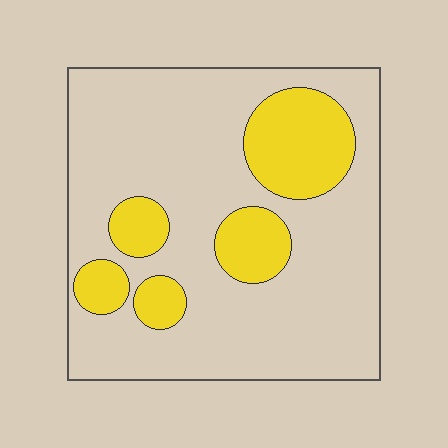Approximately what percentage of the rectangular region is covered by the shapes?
Approximately 25%.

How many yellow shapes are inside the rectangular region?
5.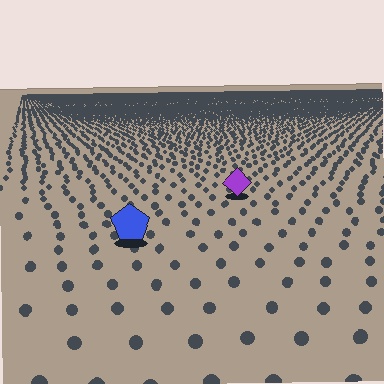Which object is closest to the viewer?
The blue pentagon is closest. The texture marks near it are larger and more spread out.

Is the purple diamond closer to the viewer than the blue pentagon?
No. The blue pentagon is closer — you can tell from the texture gradient: the ground texture is coarser near it.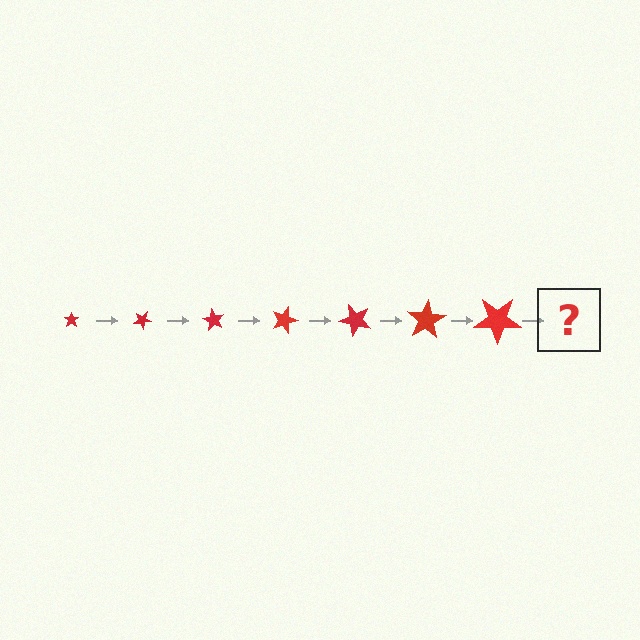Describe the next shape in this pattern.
It should be a star, larger than the previous one and rotated 210 degrees from the start.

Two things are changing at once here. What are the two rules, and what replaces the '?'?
The two rules are that the star grows larger each step and it rotates 30 degrees each step. The '?' should be a star, larger than the previous one and rotated 210 degrees from the start.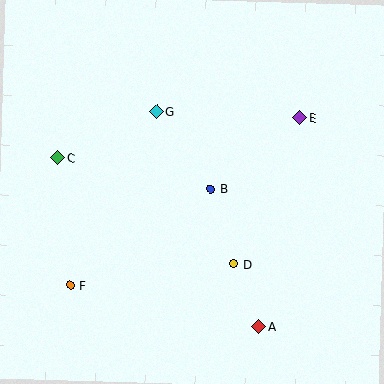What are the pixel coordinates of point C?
Point C is at (58, 158).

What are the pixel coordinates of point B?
Point B is at (211, 189).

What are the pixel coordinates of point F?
Point F is at (71, 285).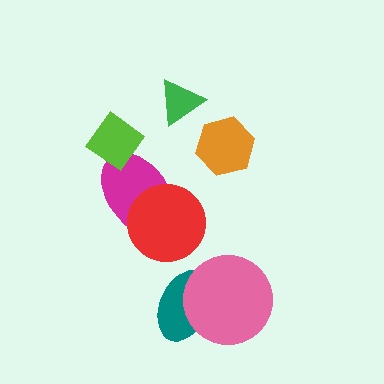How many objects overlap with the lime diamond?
1 object overlaps with the lime diamond.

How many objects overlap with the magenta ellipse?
2 objects overlap with the magenta ellipse.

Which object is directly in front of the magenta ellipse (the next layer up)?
The lime diamond is directly in front of the magenta ellipse.